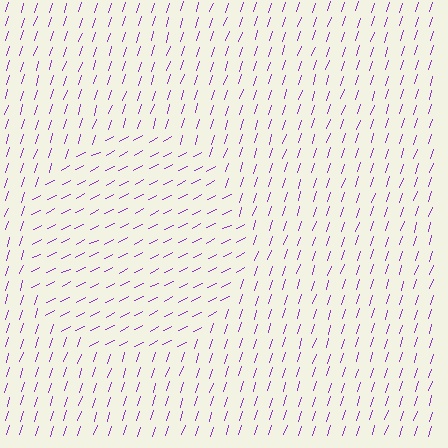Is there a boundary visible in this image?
Yes, there is a texture boundary formed by a change in line orientation.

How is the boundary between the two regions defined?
The boundary is defined purely by a change in line orientation (approximately 45 degrees difference). All lines are the same color and thickness.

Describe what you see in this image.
The image is filled with small purple line segments. A circle region in the image has lines oriented differently from the surrounding lines, creating a visible texture boundary.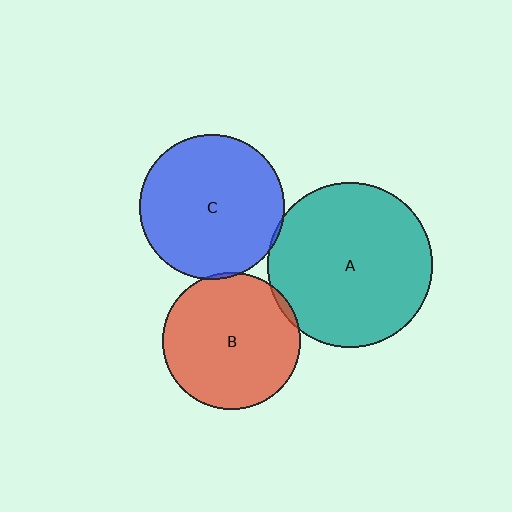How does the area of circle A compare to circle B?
Approximately 1.4 times.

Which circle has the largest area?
Circle A (teal).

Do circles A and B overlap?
Yes.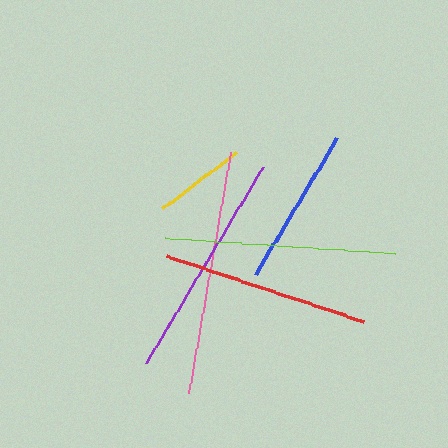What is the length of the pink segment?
The pink segment is approximately 245 pixels long.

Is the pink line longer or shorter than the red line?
The pink line is longer than the red line.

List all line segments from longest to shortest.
From longest to shortest: pink, lime, purple, red, blue, yellow.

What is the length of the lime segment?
The lime segment is approximately 232 pixels long.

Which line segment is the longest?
The pink line is the longest at approximately 245 pixels.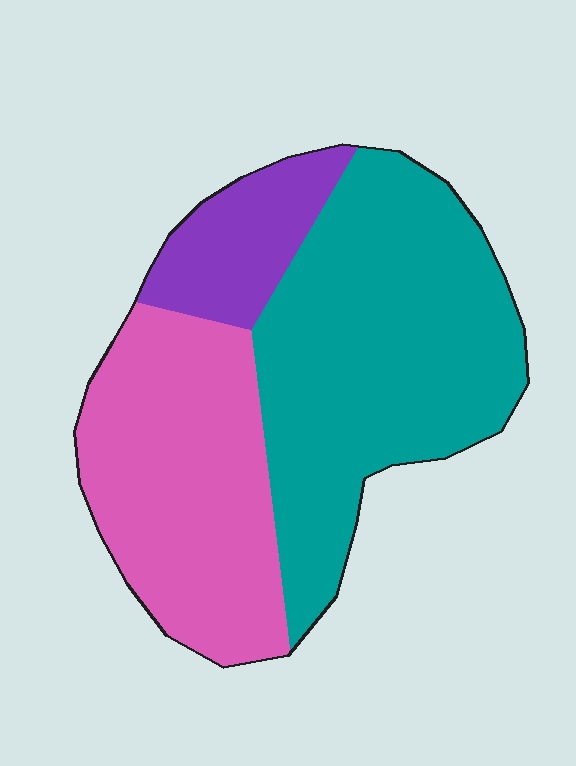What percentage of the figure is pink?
Pink takes up between a quarter and a half of the figure.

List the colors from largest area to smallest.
From largest to smallest: teal, pink, purple.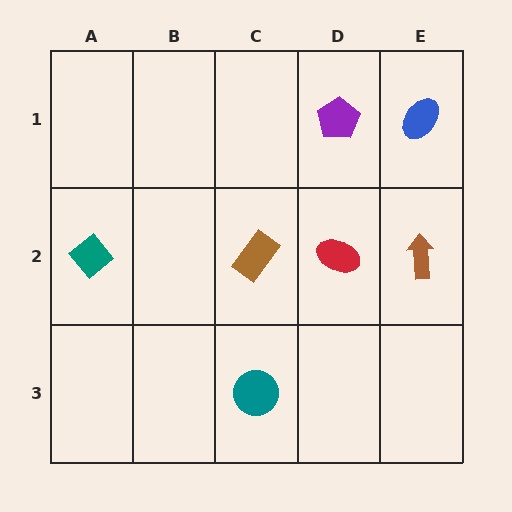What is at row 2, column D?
A red ellipse.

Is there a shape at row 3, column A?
No, that cell is empty.